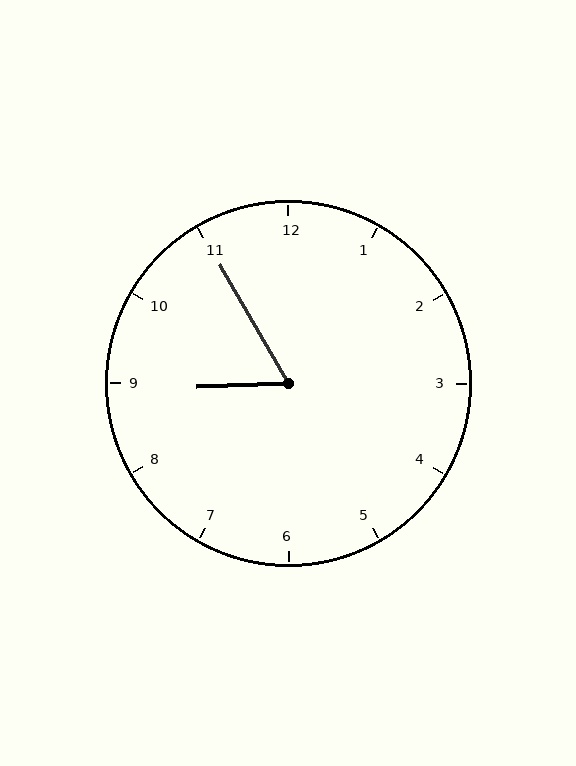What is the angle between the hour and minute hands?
Approximately 62 degrees.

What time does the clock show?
8:55.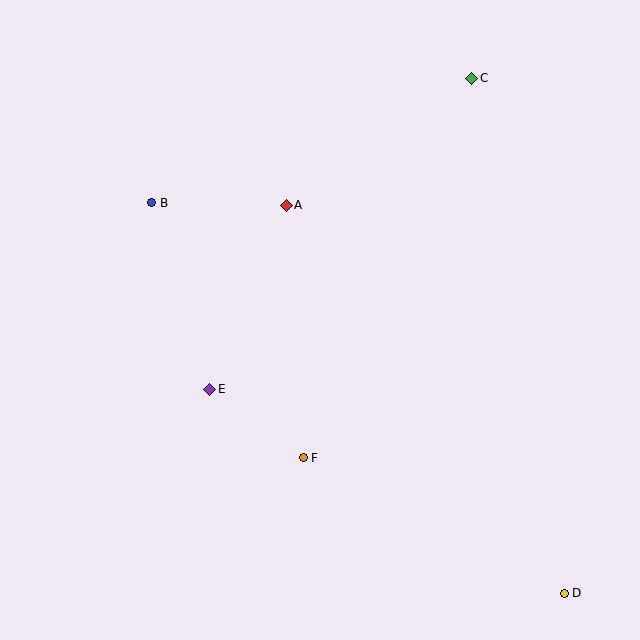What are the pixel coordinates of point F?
Point F is at (303, 458).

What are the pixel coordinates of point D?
Point D is at (564, 593).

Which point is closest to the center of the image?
Point A at (286, 205) is closest to the center.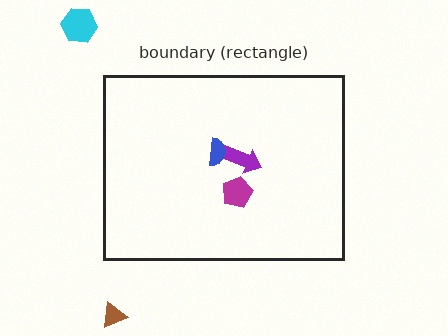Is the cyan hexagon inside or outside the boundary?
Outside.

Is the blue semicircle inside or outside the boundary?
Inside.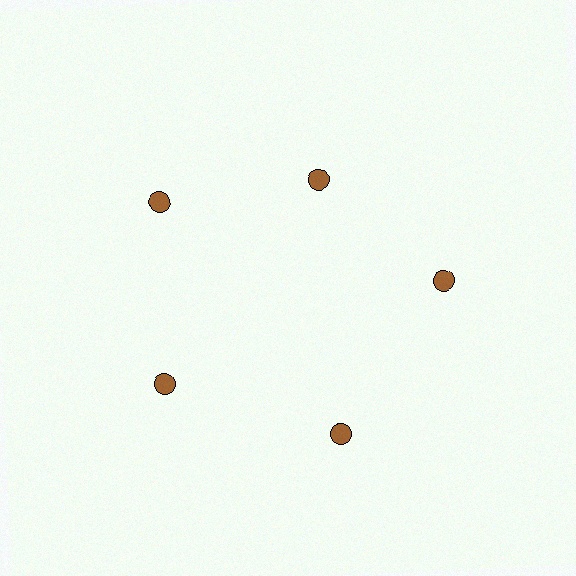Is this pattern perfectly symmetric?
No. The 5 brown circles are arranged in a ring, but one element near the 1 o'clock position is pulled inward toward the center, breaking the 5-fold rotational symmetry.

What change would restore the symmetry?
The symmetry would be restored by moving it outward, back onto the ring so that all 5 circles sit at equal angles and equal distance from the center.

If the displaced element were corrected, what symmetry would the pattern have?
It would have 5-fold rotational symmetry — the pattern would map onto itself every 72 degrees.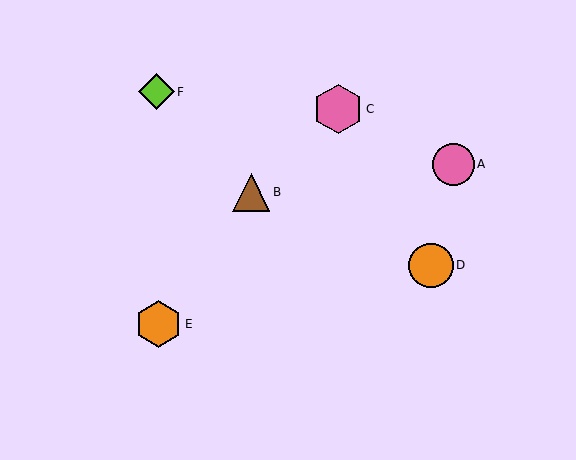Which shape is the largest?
The pink hexagon (labeled C) is the largest.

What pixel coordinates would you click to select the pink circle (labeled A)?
Click at (454, 164) to select the pink circle A.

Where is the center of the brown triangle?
The center of the brown triangle is at (251, 192).